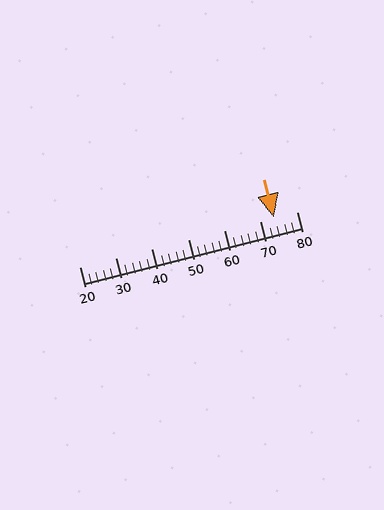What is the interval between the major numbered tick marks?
The major tick marks are spaced 10 units apart.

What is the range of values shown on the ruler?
The ruler shows values from 20 to 80.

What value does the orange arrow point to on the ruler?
The orange arrow points to approximately 74.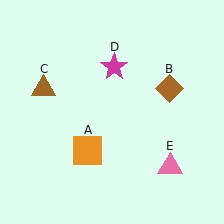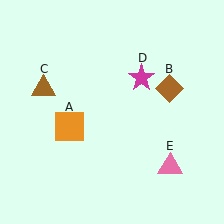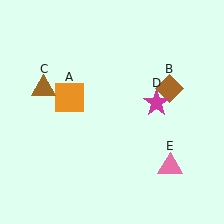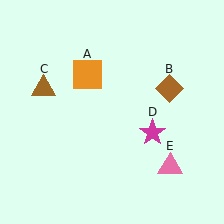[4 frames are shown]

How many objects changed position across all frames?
2 objects changed position: orange square (object A), magenta star (object D).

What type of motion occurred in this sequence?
The orange square (object A), magenta star (object D) rotated clockwise around the center of the scene.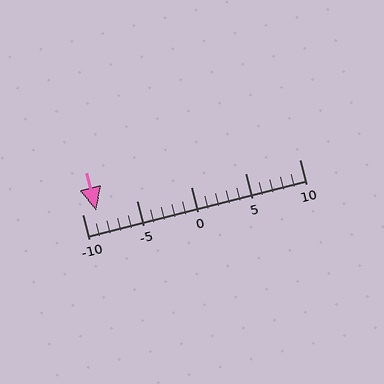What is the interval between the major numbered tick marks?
The major tick marks are spaced 5 units apart.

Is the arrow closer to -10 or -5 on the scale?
The arrow is closer to -10.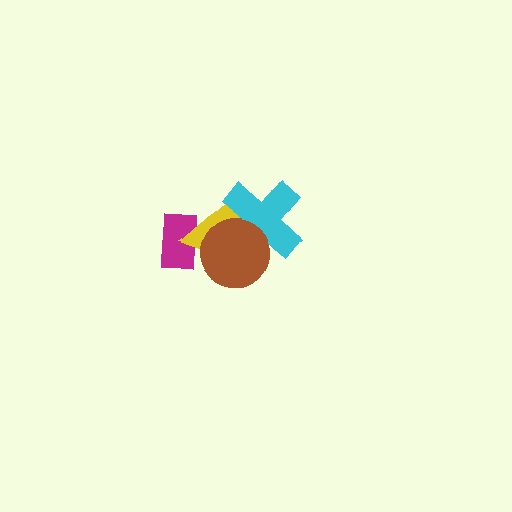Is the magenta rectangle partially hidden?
Yes, it is partially covered by another shape.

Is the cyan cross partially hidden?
Yes, it is partially covered by another shape.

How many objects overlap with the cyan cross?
2 objects overlap with the cyan cross.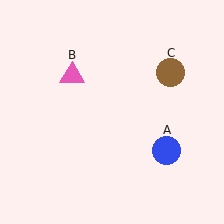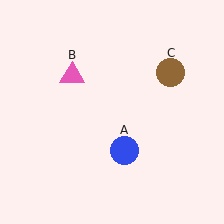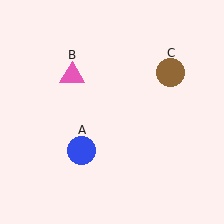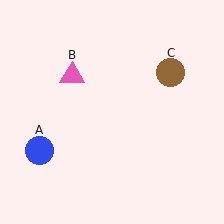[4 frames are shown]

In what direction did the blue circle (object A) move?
The blue circle (object A) moved left.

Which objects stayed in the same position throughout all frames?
Pink triangle (object B) and brown circle (object C) remained stationary.